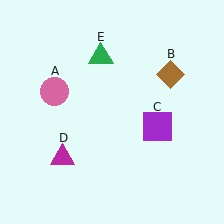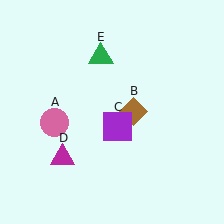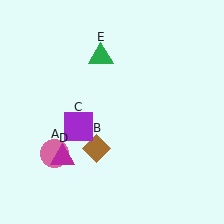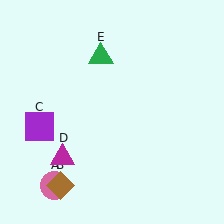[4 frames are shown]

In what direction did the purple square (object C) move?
The purple square (object C) moved left.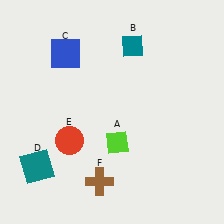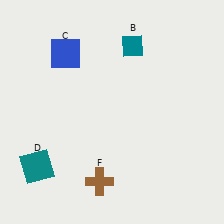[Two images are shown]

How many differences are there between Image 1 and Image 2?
There are 2 differences between the two images.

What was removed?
The lime diamond (A), the red circle (E) were removed in Image 2.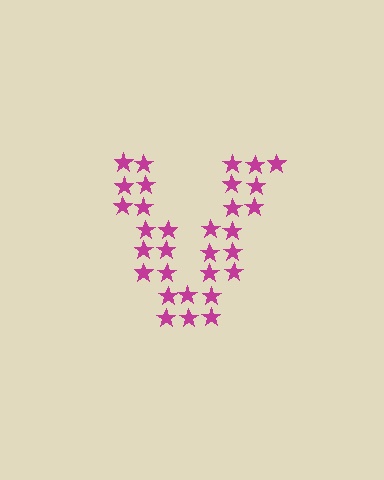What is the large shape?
The large shape is the letter V.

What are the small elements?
The small elements are stars.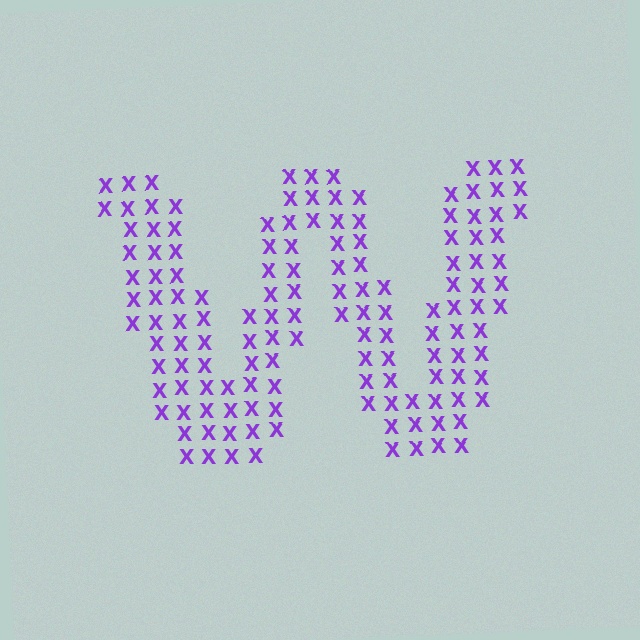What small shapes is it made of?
It is made of small letter X's.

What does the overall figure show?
The overall figure shows the letter W.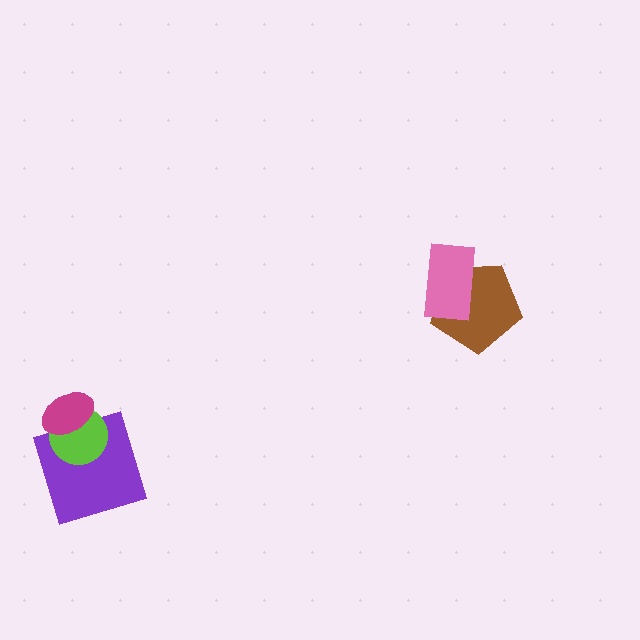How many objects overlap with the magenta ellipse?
2 objects overlap with the magenta ellipse.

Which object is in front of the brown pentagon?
The pink rectangle is in front of the brown pentagon.